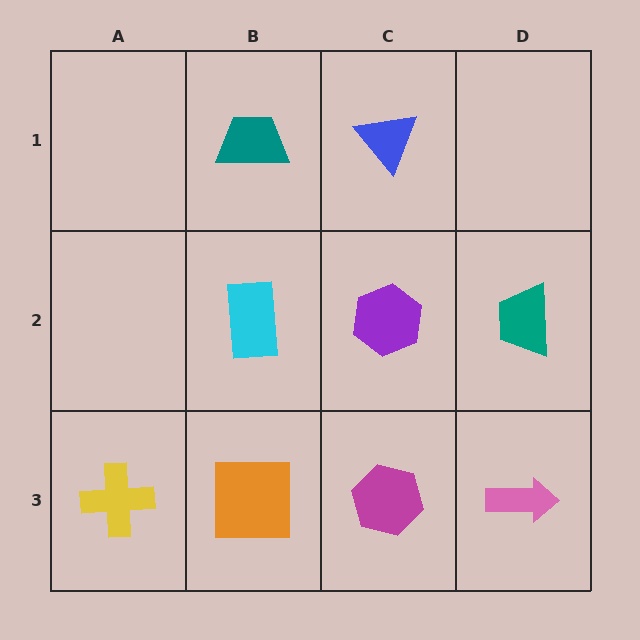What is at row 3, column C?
A magenta hexagon.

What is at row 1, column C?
A blue triangle.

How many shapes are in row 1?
2 shapes.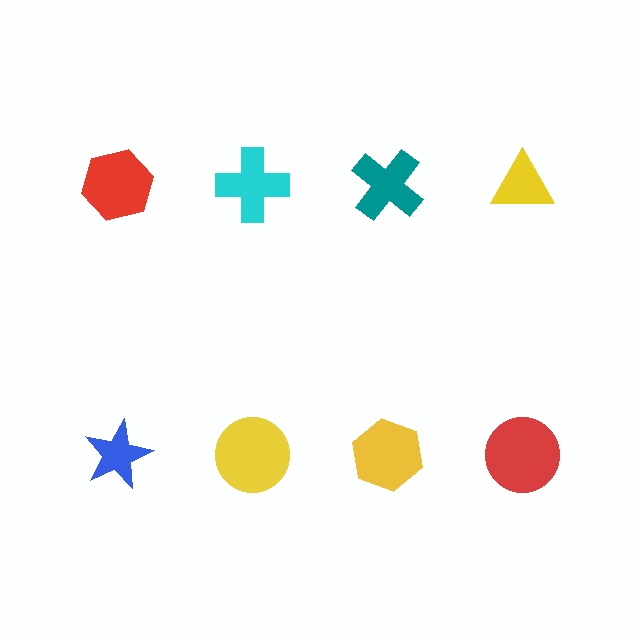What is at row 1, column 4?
A yellow triangle.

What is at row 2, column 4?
A red circle.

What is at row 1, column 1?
A red hexagon.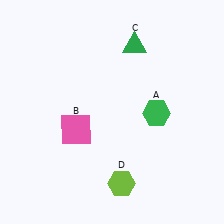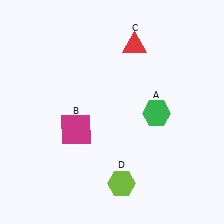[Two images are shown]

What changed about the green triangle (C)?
In Image 1, C is green. In Image 2, it changed to red.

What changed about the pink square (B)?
In Image 1, B is pink. In Image 2, it changed to magenta.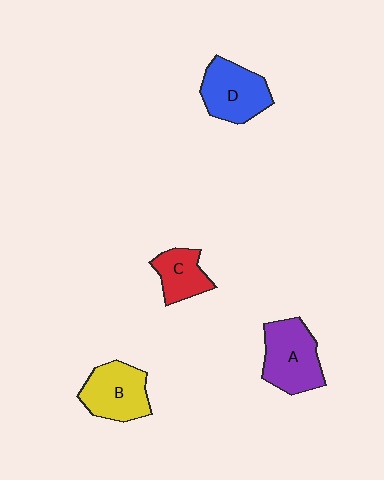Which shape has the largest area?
Shape A (purple).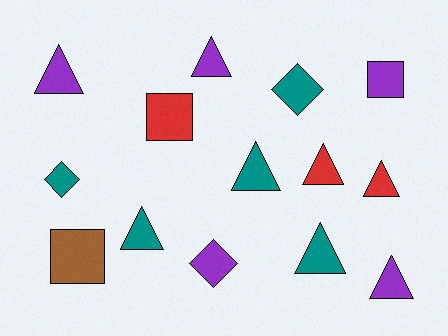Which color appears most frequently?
Purple, with 5 objects.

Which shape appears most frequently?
Triangle, with 8 objects.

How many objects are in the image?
There are 14 objects.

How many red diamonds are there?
There are no red diamonds.